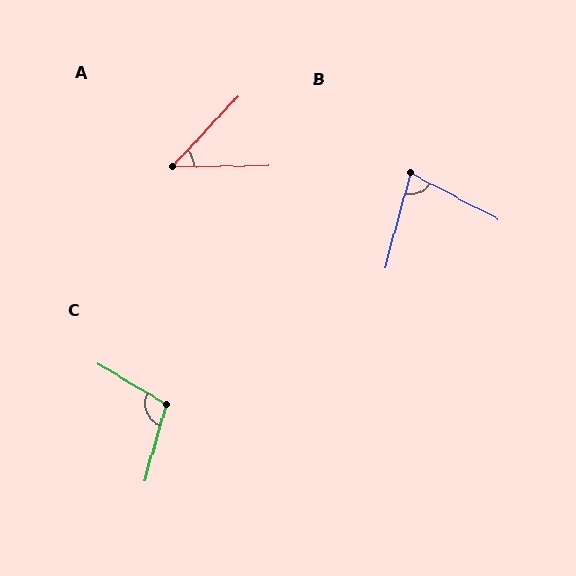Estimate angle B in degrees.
Approximately 78 degrees.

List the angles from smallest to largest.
A (46°), B (78°), C (105°).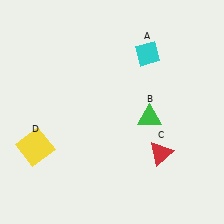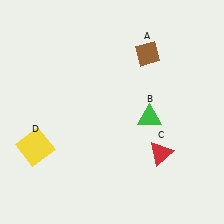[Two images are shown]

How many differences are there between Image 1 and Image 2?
There is 1 difference between the two images.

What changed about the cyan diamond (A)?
In Image 1, A is cyan. In Image 2, it changed to brown.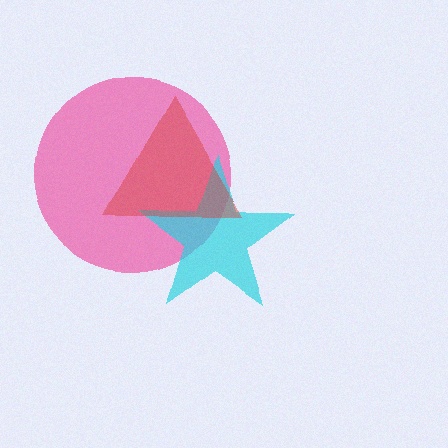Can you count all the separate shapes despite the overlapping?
Yes, there are 3 separate shapes.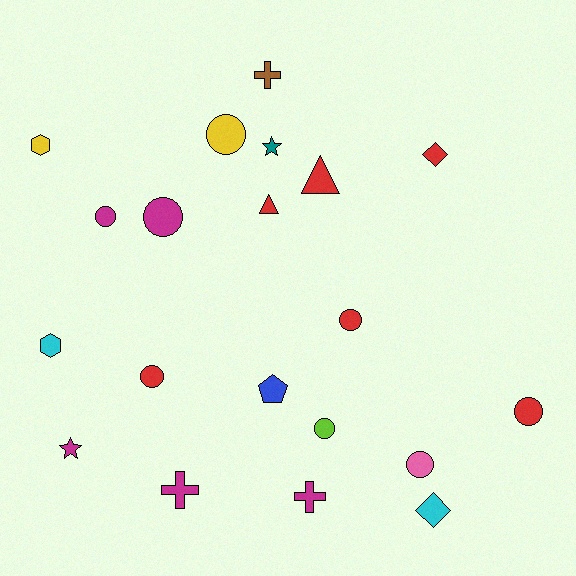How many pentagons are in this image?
There is 1 pentagon.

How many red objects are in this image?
There are 6 red objects.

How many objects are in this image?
There are 20 objects.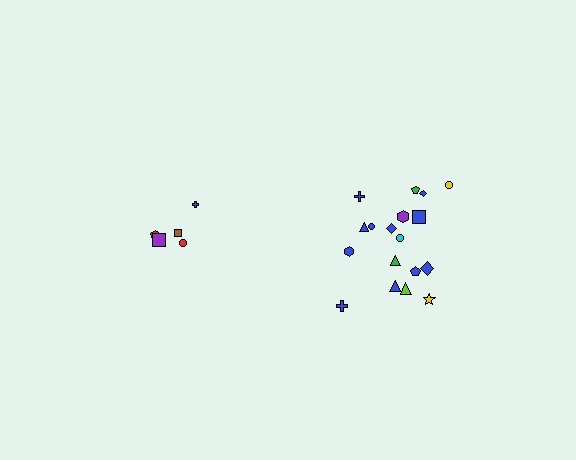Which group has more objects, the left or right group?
The right group.